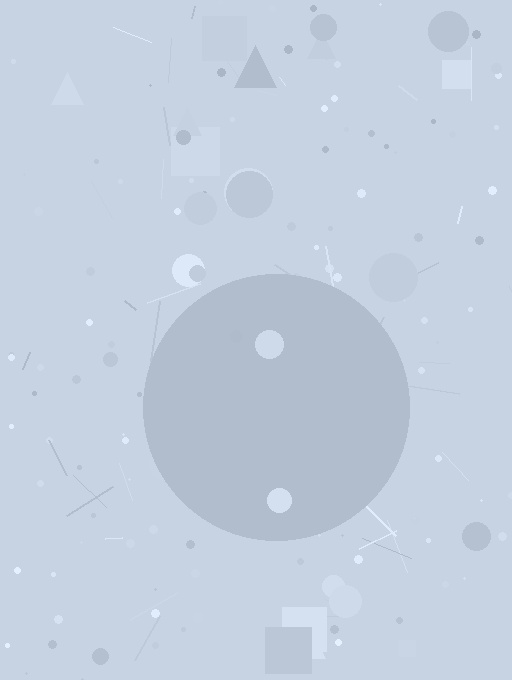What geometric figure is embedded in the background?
A circle is embedded in the background.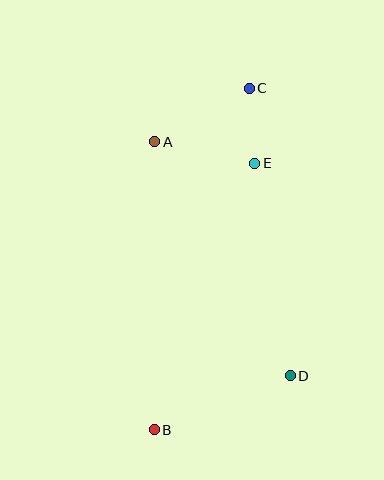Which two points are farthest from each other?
Points B and C are farthest from each other.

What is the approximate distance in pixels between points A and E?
The distance between A and E is approximately 102 pixels.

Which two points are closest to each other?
Points C and E are closest to each other.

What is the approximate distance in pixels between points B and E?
The distance between B and E is approximately 285 pixels.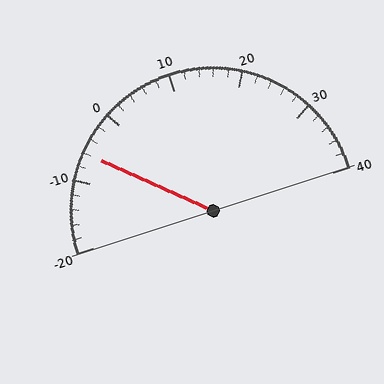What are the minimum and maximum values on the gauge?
The gauge ranges from -20 to 40.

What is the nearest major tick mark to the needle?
The nearest major tick mark is -10.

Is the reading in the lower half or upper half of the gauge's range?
The reading is in the lower half of the range (-20 to 40).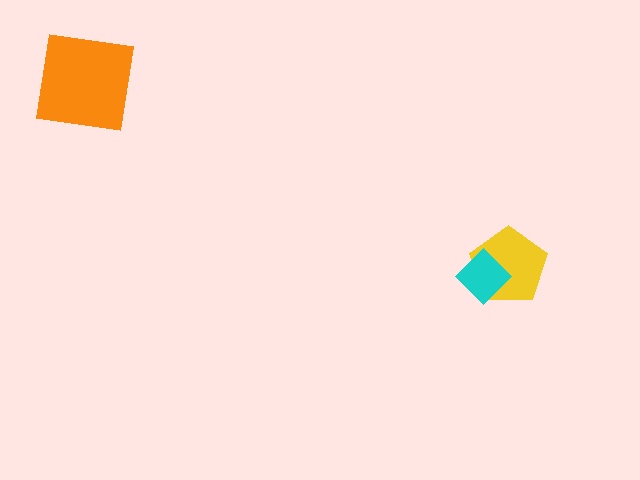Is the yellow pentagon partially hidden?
Yes, it is partially covered by another shape.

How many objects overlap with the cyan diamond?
1 object overlaps with the cyan diamond.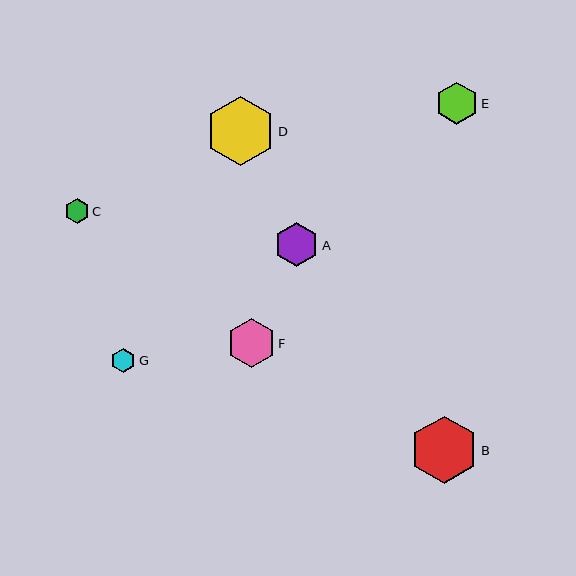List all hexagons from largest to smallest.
From largest to smallest: D, B, F, A, E, G, C.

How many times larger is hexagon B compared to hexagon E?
Hexagon B is approximately 1.6 times the size of hexagon E.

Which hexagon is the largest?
Hexagon D is the largest with a size of approximately 69 pixels.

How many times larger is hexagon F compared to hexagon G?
Hexagon F is approximately 2.0 times the size of hexagon G.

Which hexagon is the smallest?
Hexagon C is the smallest with a size of approximately 24 pixels.